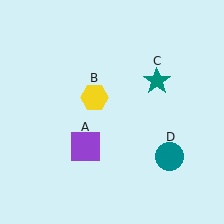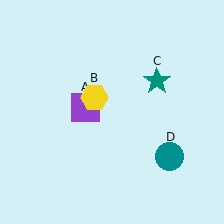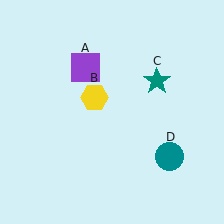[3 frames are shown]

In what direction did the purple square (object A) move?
The purple square (object A) moved up.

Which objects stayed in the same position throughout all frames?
Yellow hexagon (object B) and teal star (object C) and teal circle (object D) remained stationary.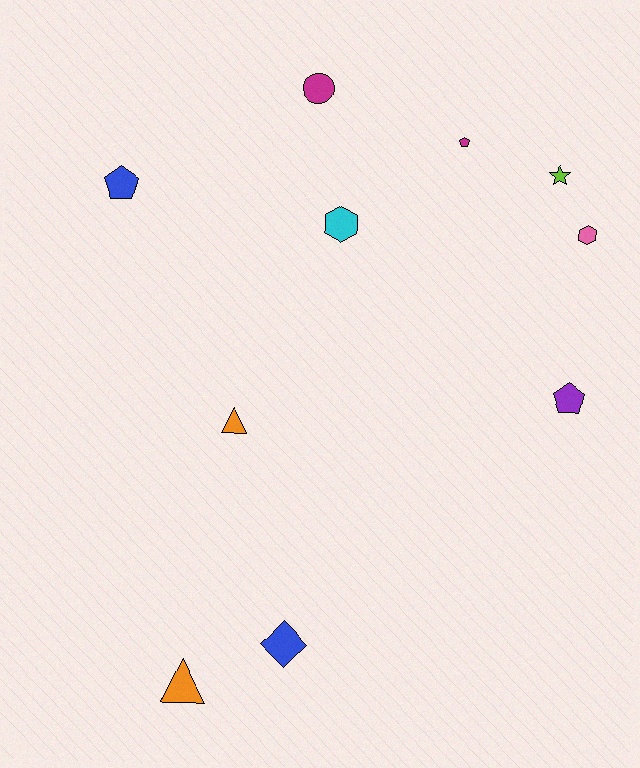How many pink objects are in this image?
There is 1 pink object.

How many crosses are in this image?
There are no crosses.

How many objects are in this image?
There are 10 objects.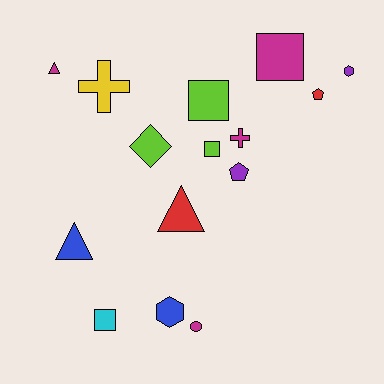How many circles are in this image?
There is 1 circle.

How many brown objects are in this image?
There are no brown objects.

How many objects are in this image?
There are 15 objects.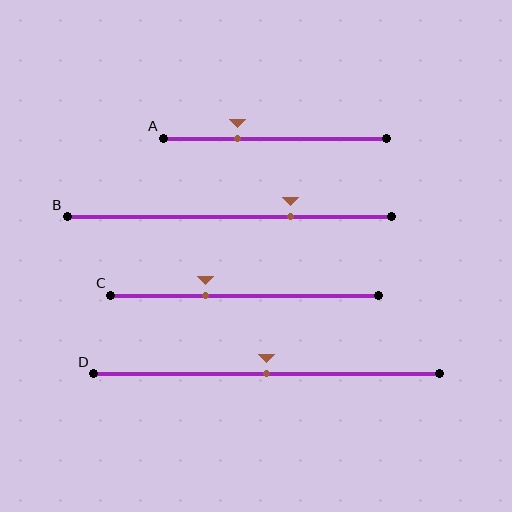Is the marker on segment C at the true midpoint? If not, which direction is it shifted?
No, the marker on segment C is shifted to the left by about 15% of the segment length.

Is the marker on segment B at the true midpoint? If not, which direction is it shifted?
No, the marker on segment B is shifted to the right by about 19% of the segment length.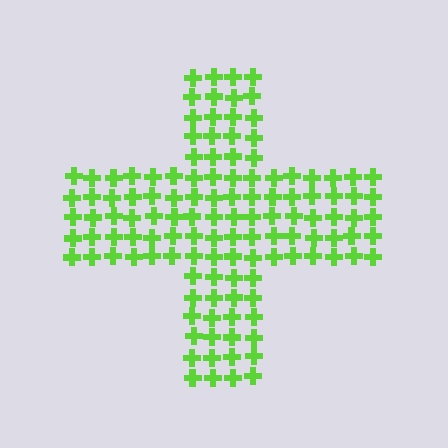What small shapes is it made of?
It is made of small crosses.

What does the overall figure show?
The overall figure shows a cross.